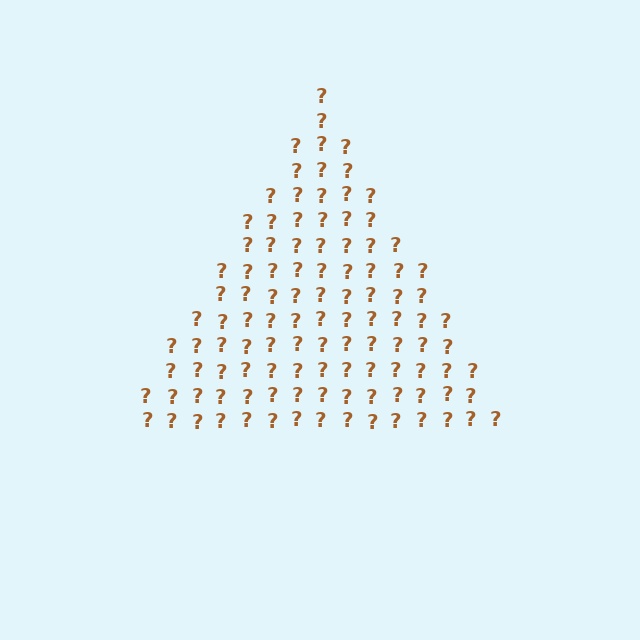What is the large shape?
The large shape is a triangle.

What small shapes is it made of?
It is made of small question marks.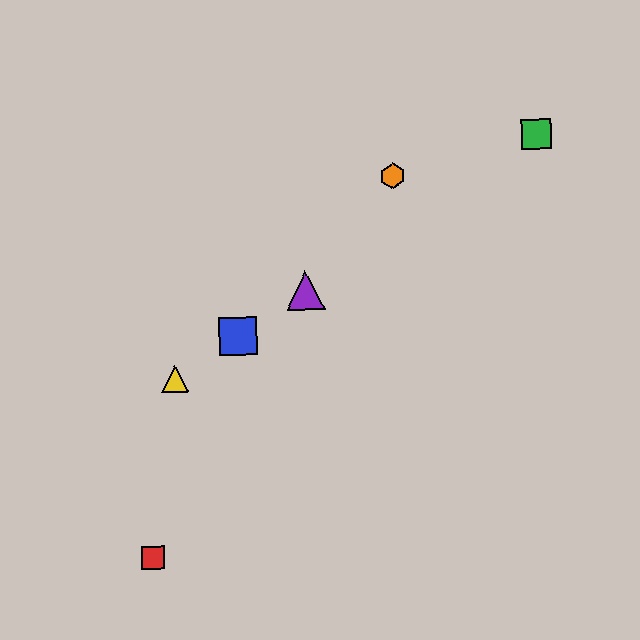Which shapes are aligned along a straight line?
The blue square, the green square, the yellow triangle, the purple triangle are aligned along a straight line.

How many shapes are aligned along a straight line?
4 shapes (the blue square, the green square, the yellow triangle, the purple triangle) are aligned along a straight line.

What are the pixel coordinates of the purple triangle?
The purple triangle is at (306, 290).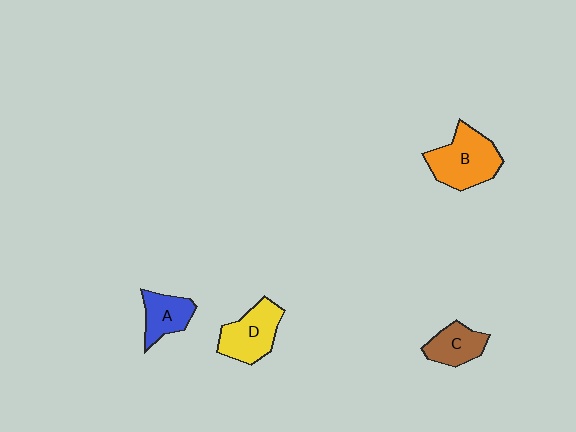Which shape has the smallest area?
Shape C (brown).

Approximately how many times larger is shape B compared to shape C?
Approximately 1.7 times.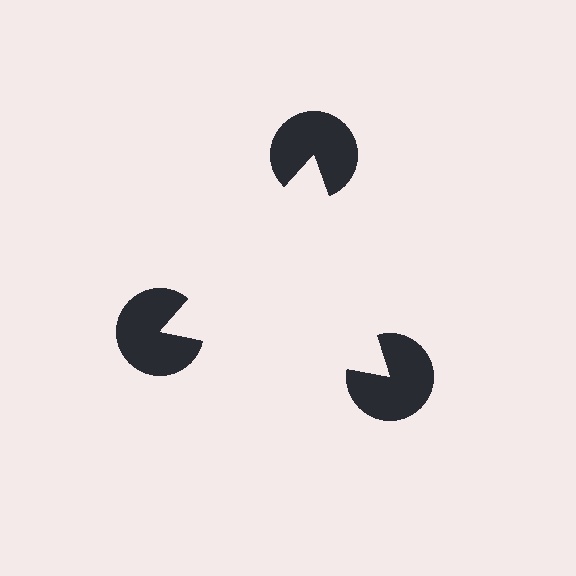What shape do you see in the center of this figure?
An illusory triangle — its edges are inferred from the aligned wedge cuts in the pac-man discs, not physically drawn.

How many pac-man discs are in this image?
There are 3 — one at each vertex of the illusory triangle.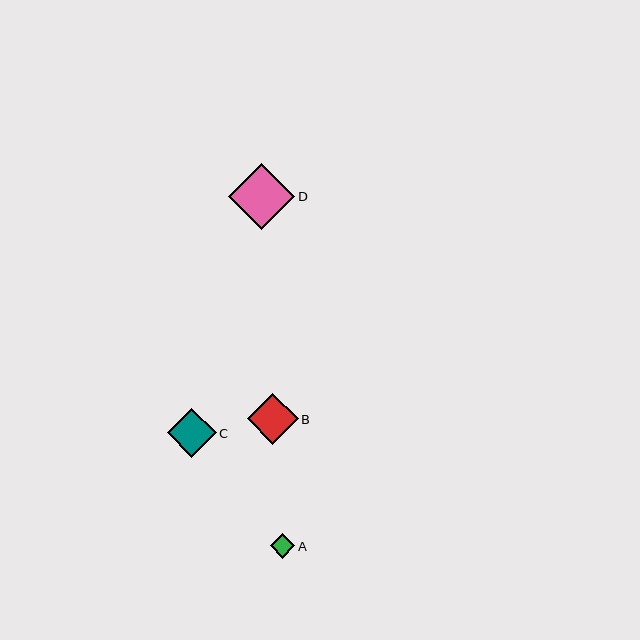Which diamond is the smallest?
Diamond A is the smallest with a size of approximately 25 pixels.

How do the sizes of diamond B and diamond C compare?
Diamond B and diamond C are approximately the same size.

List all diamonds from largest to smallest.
From largest to smallest: D, B, C, A.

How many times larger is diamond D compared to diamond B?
Diamond D is approximately 1.3 times the size of diamond B.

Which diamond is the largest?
Diamond D is the largest with a size of approximately 66 pixels.